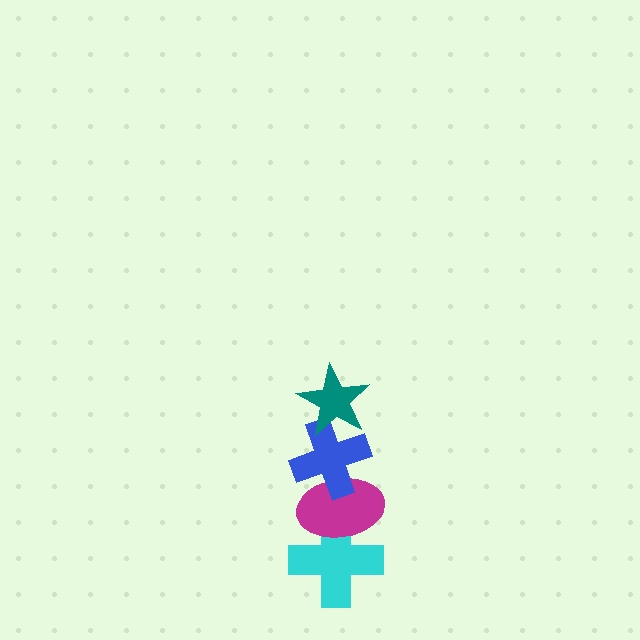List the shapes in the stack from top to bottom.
From top to bottom: the teal star, the blue cross, the magenta ellipse, the cyan cross.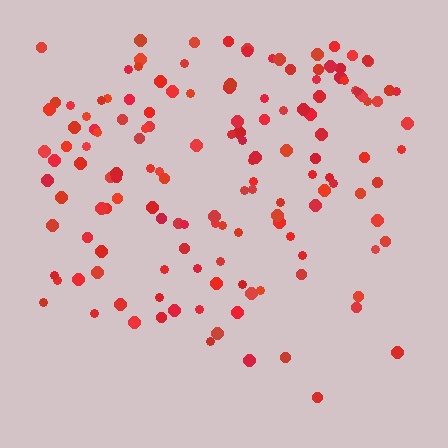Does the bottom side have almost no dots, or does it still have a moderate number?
Still a moderate number, just noticeably fewer than the top.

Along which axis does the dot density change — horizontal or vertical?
Vertical.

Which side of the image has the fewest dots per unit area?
The bottom.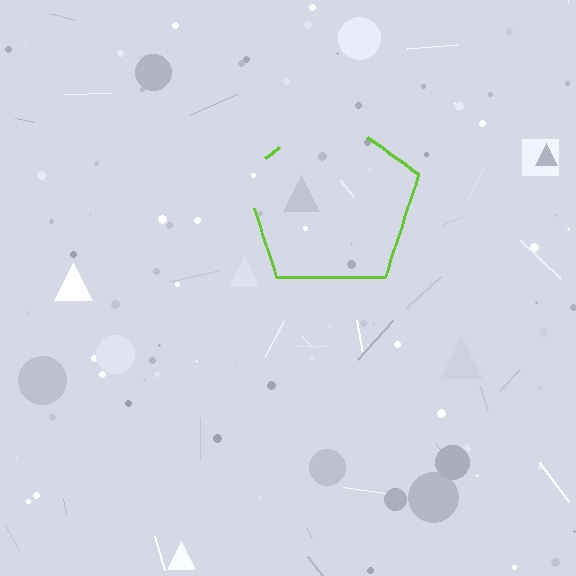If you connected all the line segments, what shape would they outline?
They would outline a pentagon.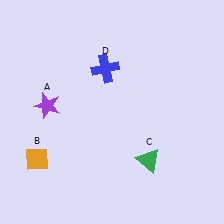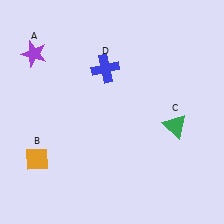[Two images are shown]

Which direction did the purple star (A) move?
The purple star (A) moved up.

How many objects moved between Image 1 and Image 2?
2 objects moved between the two images.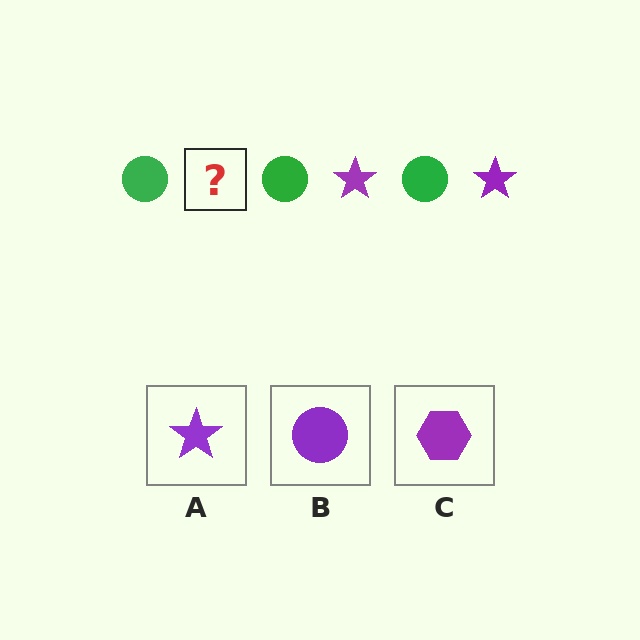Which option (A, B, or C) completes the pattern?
A.